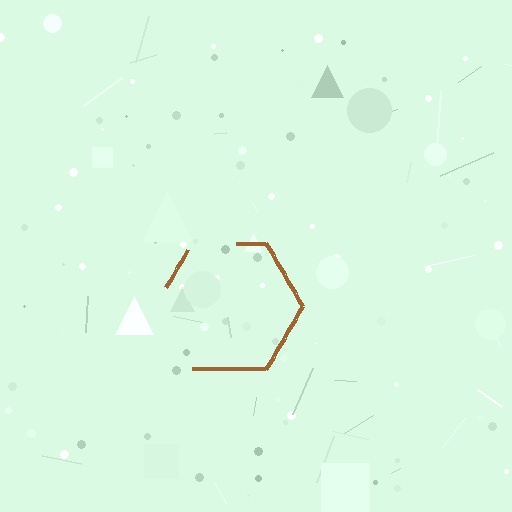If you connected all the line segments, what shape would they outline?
They would outline a hexagon.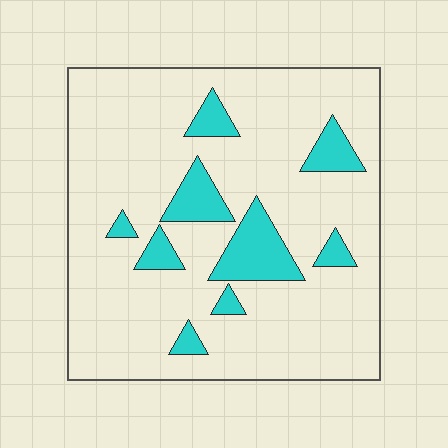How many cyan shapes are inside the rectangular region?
9.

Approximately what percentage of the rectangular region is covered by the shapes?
Approximately 15%.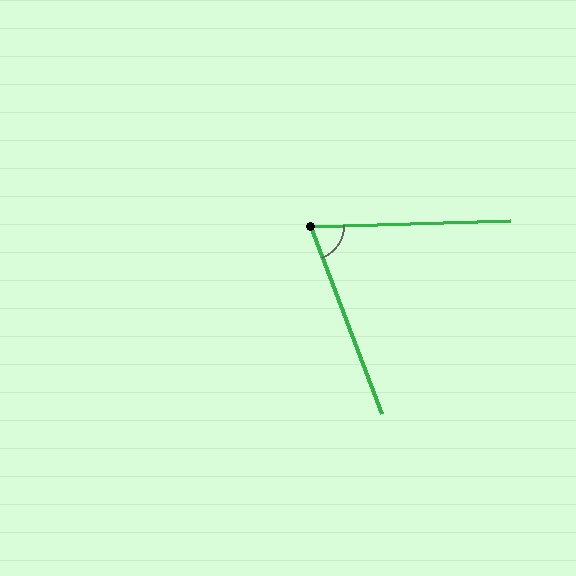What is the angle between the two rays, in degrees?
Approximately 71 degrees.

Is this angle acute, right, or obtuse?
It is acute.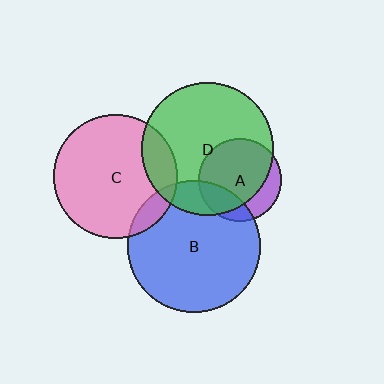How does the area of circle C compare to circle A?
Approximately 2.2 times.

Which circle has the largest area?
Circle B (blue).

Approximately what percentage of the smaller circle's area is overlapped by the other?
Approximately 10%.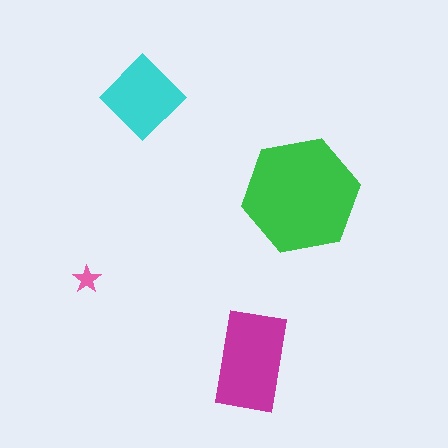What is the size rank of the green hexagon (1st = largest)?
1st.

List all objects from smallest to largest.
The pink star, the cyan diamond, the magenta rectangle, the green hexagon.